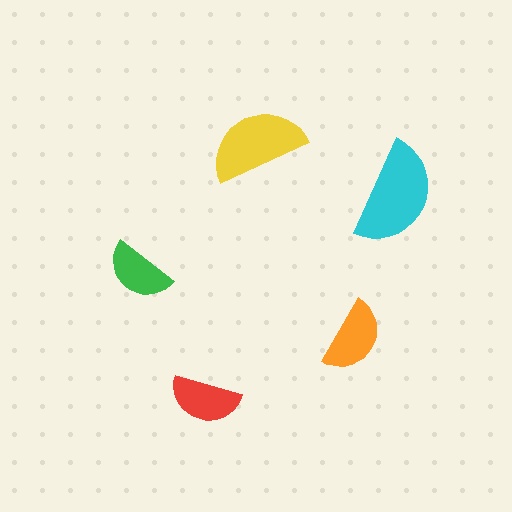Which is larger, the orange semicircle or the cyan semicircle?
The cyan one.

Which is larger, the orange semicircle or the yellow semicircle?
The yellow one.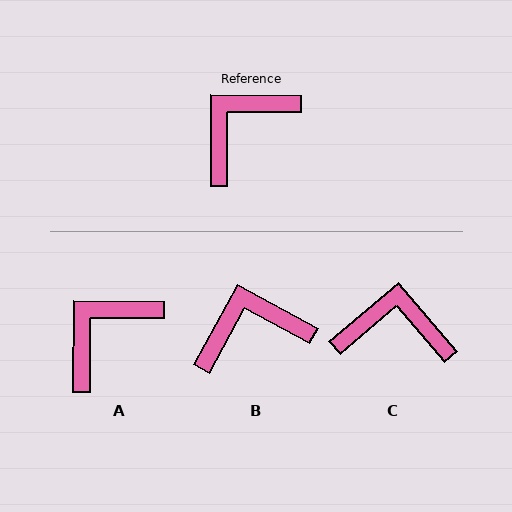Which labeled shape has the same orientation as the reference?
A.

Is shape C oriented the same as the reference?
No, it is off by about 49 degrees.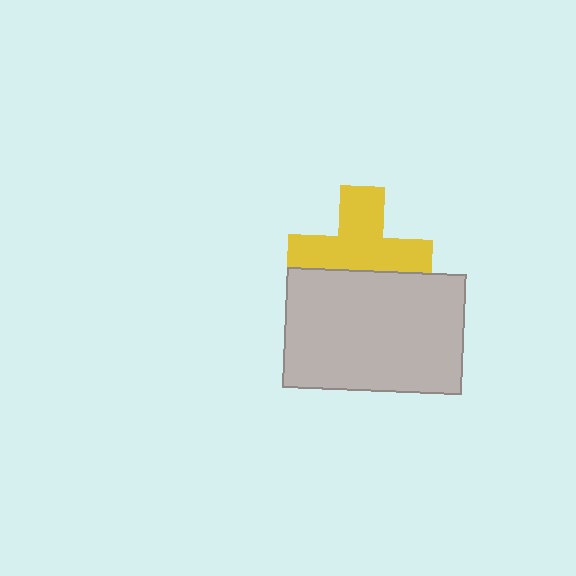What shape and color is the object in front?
The object in front is a light gray rectangle.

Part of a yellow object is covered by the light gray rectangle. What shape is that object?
It is a cross.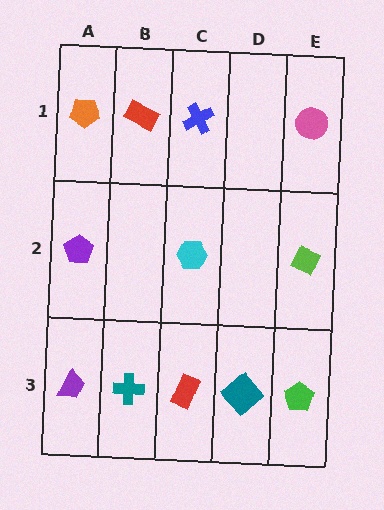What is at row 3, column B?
A teal cross.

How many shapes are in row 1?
4 shapes.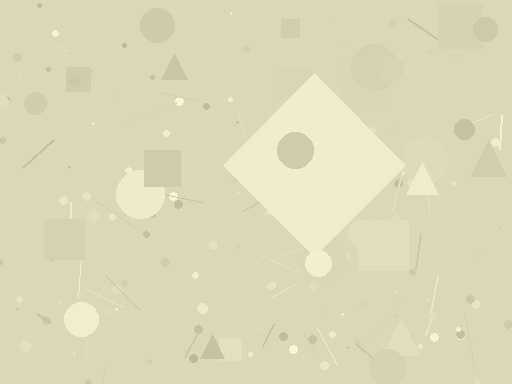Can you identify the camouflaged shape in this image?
The camouflaged shape is a diamond.